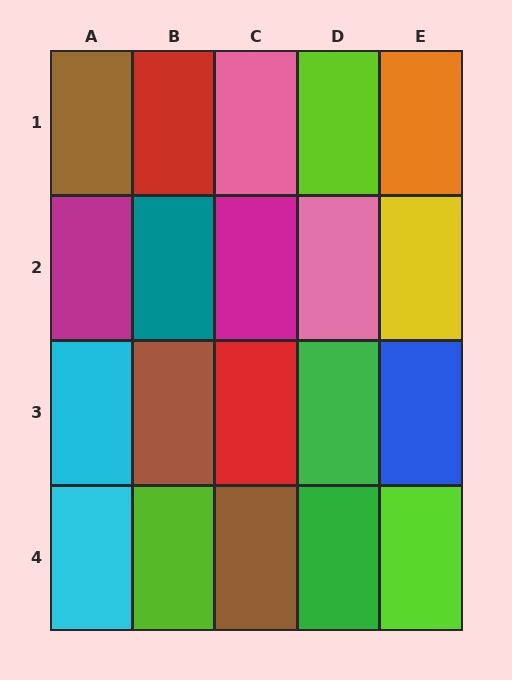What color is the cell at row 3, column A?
Cyan.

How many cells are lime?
3 cells are lime.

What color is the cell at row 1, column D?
Lime.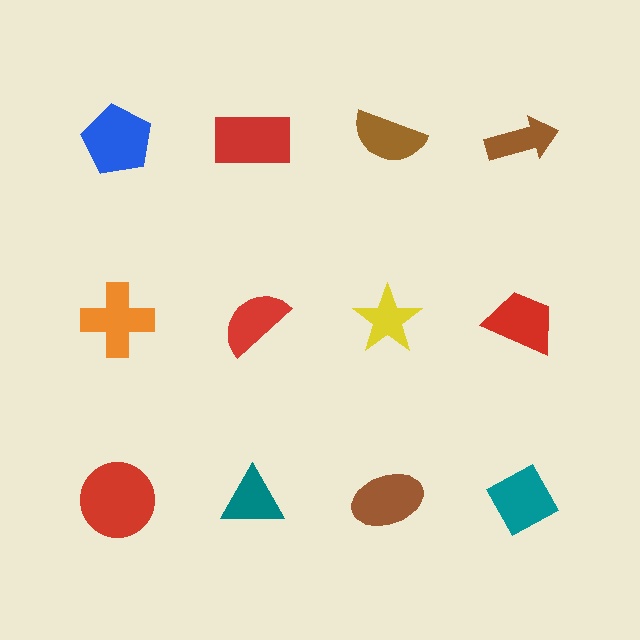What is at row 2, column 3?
A yellow star.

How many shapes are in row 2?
4 shapes.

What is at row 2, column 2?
A red semicircle.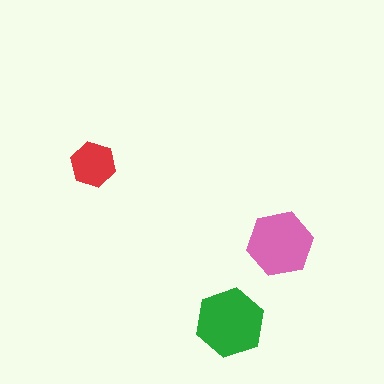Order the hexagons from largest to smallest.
the green one, the pink one, the red one.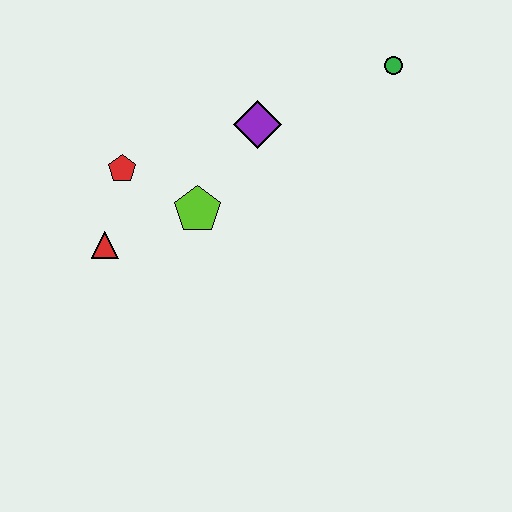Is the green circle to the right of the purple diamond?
Yes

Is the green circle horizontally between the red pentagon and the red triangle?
No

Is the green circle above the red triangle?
Yes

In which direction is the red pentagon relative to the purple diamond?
The red pentagon is to the left of the purple diamond.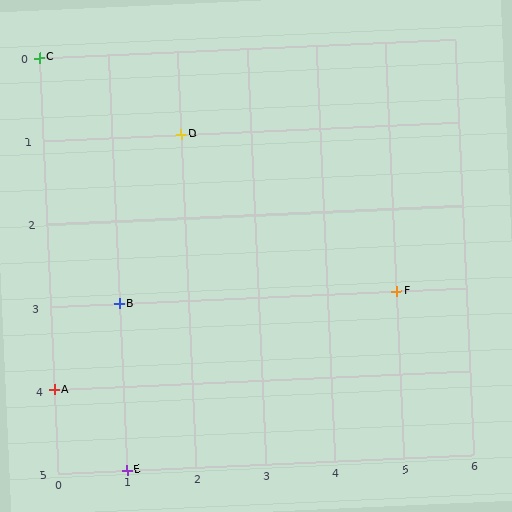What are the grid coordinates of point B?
Point B is at grid coordinates (1, 3).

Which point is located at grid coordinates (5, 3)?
Point F is at (5, 3).